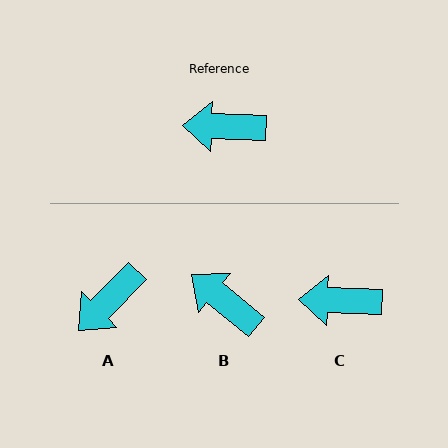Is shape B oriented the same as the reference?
No, it is off by about 37 degrees.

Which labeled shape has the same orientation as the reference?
C.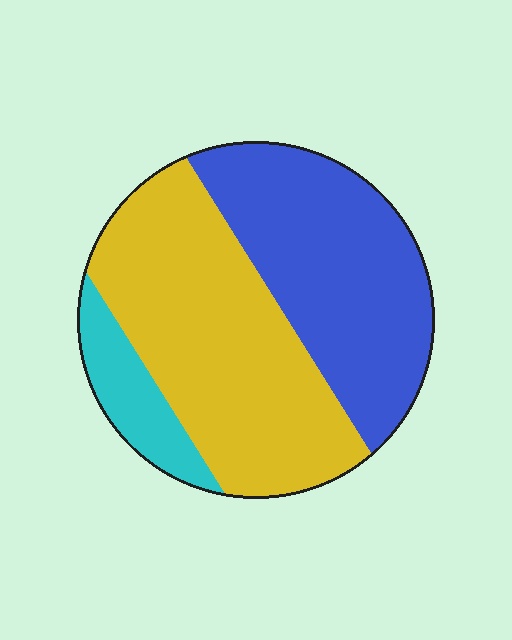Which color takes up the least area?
Cyan, at roughly 10%.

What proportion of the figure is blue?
Blue takes up about two fifths (2/5) of the figure.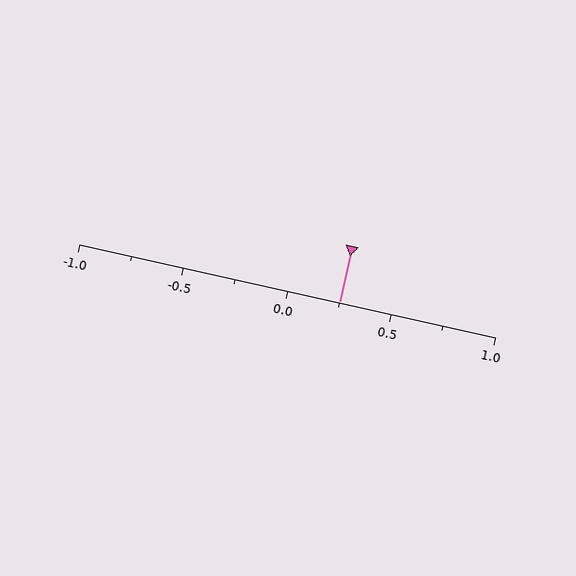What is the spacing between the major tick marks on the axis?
The major ticks are spaced 0.5 apart.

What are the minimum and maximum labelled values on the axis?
The axis runs from -1.0 to 1.0.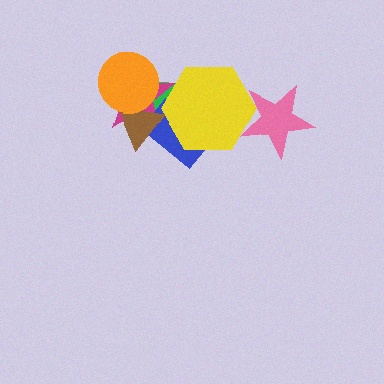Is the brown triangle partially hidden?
Yes, it is partially covered by another shape.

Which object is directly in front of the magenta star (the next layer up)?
The blue rectangle is directly in front of the magenta star.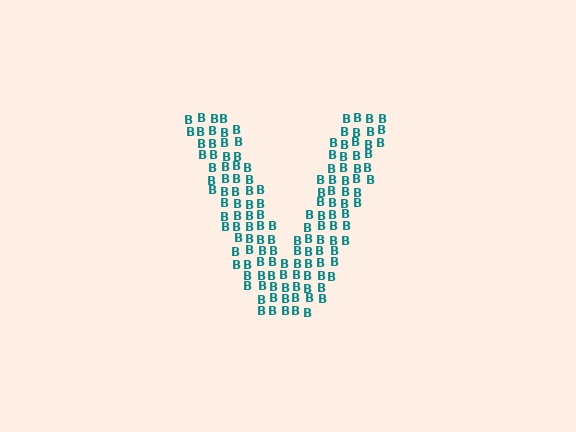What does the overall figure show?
The overall figure shows the letter V.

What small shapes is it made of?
It is made of small letter B's.